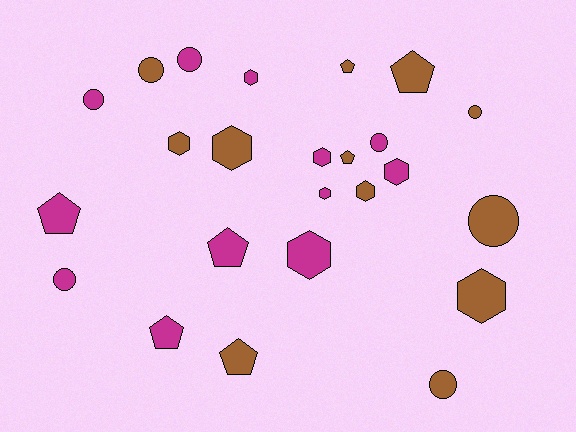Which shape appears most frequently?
Hexagon, with 9 objects.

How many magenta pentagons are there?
There are 3 magenta pentagons.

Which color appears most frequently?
Magenta, with 12 objects.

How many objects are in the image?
There are 24 objects.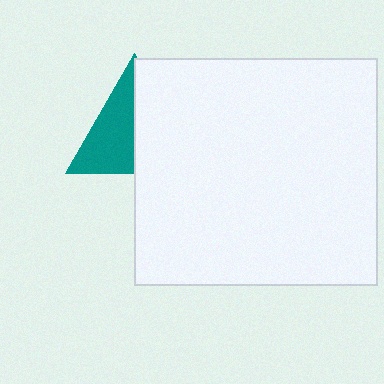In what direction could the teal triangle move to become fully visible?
The teal triangle could move left. That would shift it out from behind the white rectangle entirely.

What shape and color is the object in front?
The object in front is a white rectangle.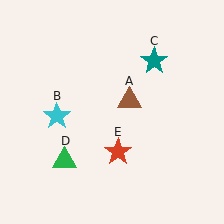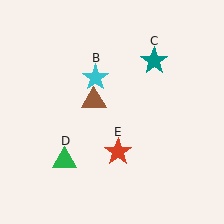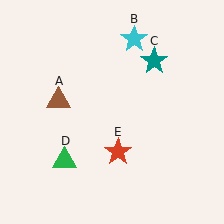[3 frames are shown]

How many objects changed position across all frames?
2 objects changed position: brown triangle (object A), cyan star (object B).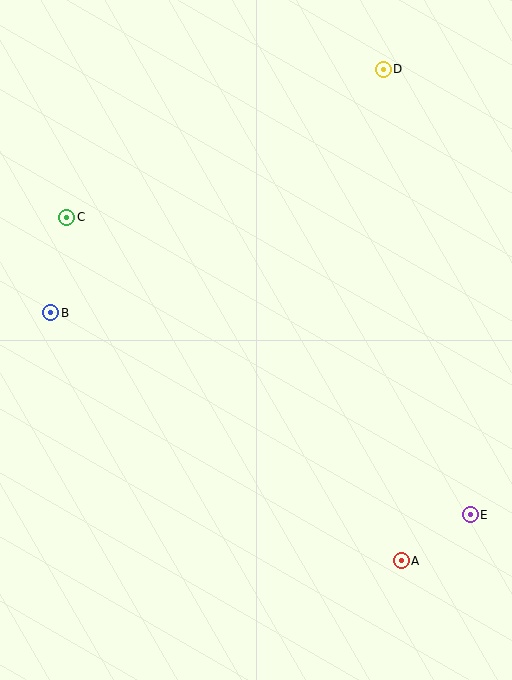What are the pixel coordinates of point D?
Point D is at (383, 69).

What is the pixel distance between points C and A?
The distance between C and A is 479 pixels.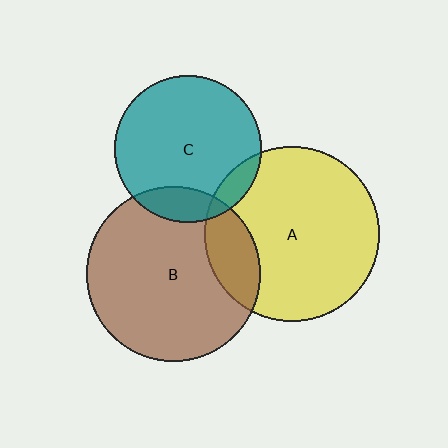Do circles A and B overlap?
Yes.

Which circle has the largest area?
Circle B (brown).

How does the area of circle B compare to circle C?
Approximately 1.4 times.